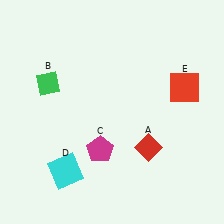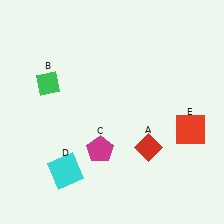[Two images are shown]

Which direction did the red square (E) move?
The red square (E) moved down.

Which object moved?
The red square (E) moved down.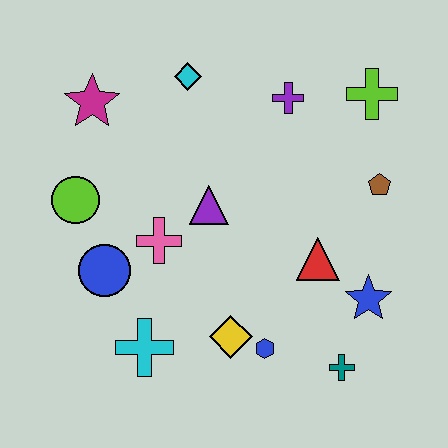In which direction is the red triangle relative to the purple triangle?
The red triangle is to the right of the purple triangle.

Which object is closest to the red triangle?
The blue star is closest to the red triangle.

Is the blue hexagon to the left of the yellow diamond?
No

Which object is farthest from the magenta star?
The teal cross is farthest from the magenta star.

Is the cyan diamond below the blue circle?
No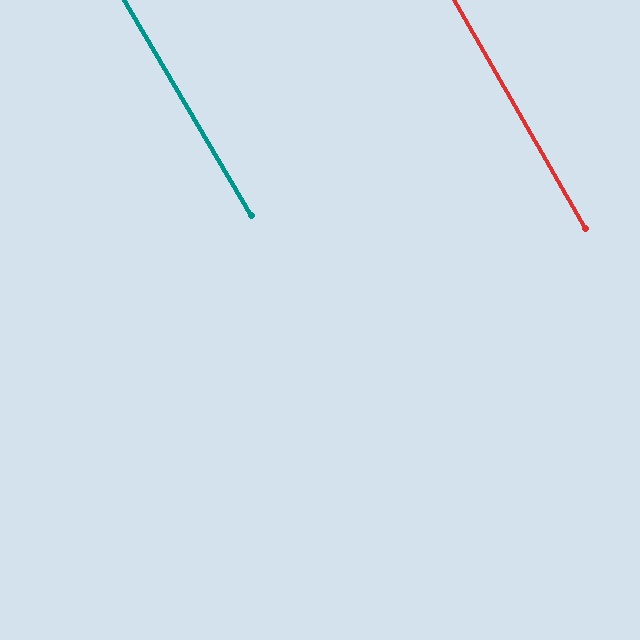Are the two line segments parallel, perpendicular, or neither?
Parallel — their directions differ by only 0.6°.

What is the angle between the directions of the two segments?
Approximately 1 degree.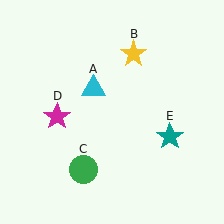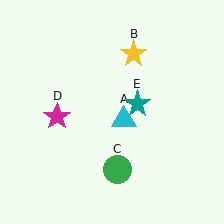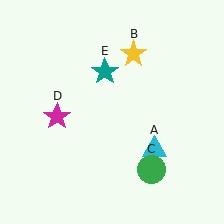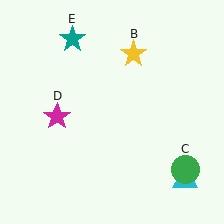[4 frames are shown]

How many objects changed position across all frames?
3 objects changed position: cyan triangle (object A), green circle (object C), teal star (object E).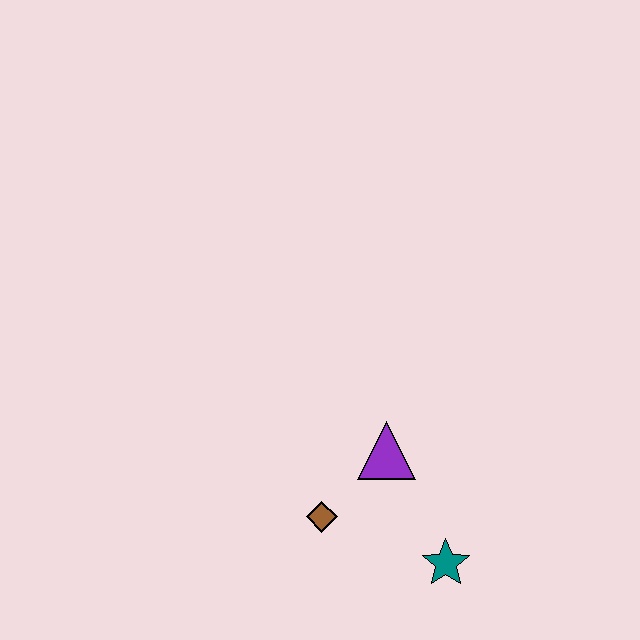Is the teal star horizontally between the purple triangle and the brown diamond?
No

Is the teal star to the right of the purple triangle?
Yes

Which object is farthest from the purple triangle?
The teal star is farthest from the purple triangle.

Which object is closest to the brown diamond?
The purple triangle is closest to the brown diamond.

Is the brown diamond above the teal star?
Yes